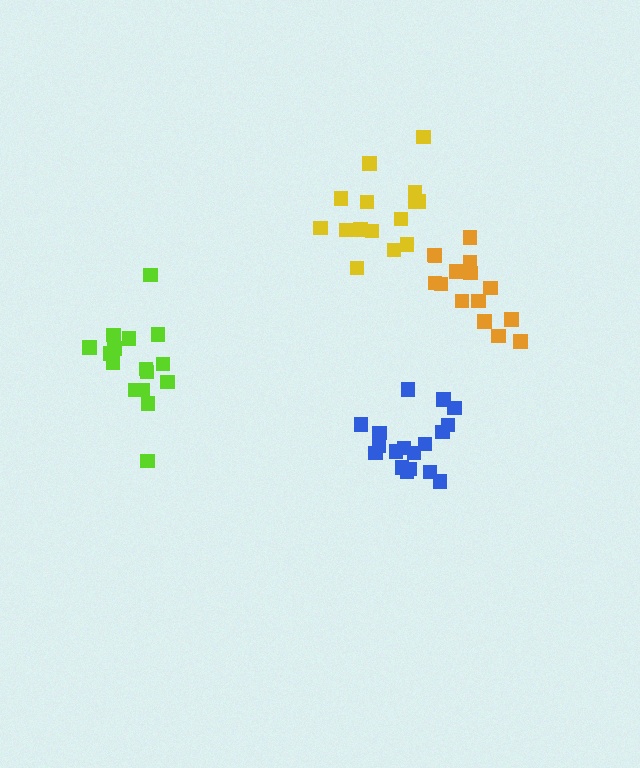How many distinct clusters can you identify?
There are 4 distinct clusters.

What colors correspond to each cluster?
The clusters are colored: orange, blue, yellow, lime.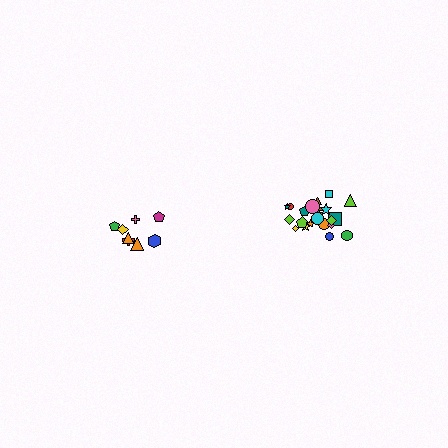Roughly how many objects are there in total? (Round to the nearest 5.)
Roughly 30 objects in total.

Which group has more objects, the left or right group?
The right group.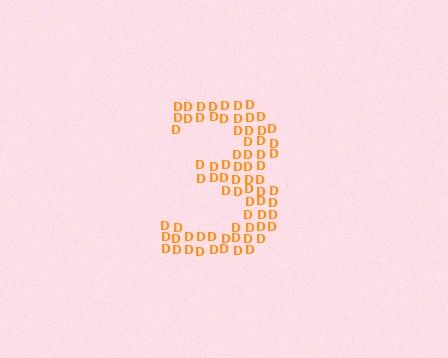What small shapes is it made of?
It is made of small letter D's.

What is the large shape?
The large shape is the digit 3.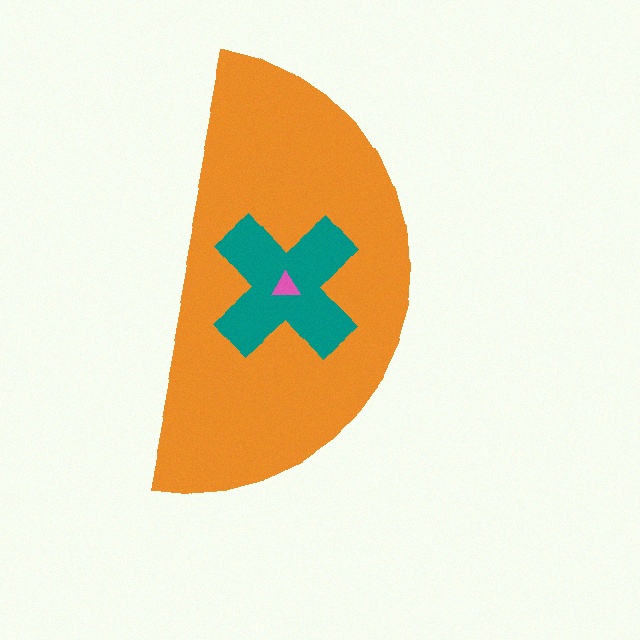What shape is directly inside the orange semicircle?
The teal cross.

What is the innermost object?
The pink triangle.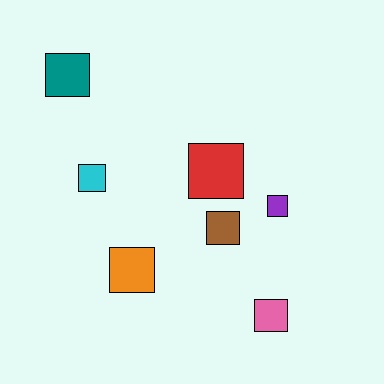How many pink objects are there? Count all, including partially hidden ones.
There is 1 pink object.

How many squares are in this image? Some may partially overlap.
There are 7 squares.